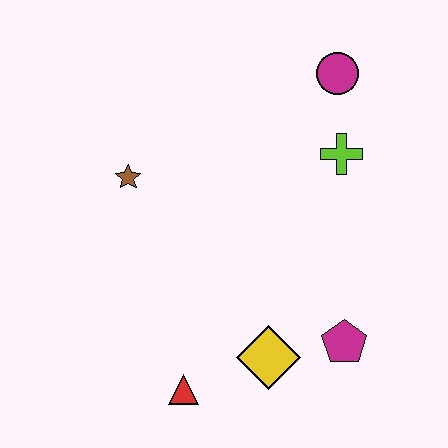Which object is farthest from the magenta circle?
The red triangle is farthest from the magenta circle.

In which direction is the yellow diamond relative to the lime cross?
The yellow diamond is below the lime cross.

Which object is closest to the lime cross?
The magenta circle is closest to the lime cross.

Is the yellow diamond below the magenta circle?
Yes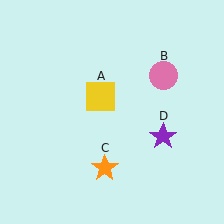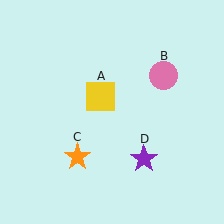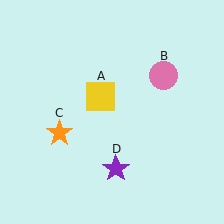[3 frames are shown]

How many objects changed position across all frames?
2 objects changed position: orange star (object C), purple star (object D).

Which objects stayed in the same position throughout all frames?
Yellow square (object A) and pink circle (object B) remained stationary.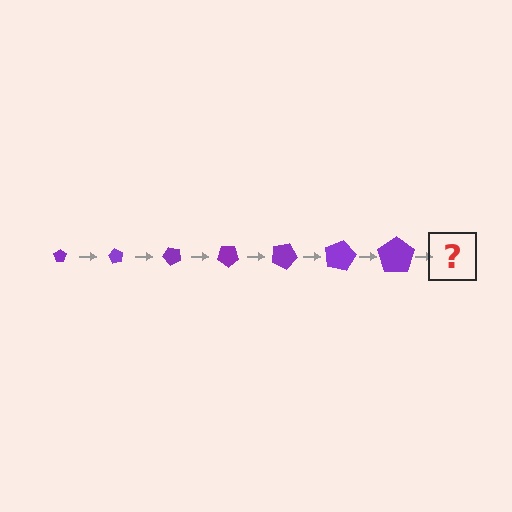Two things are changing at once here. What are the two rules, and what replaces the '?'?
The two rules are that the pentagon grows larger each step and it rotates 60 degrees each step. The '?' should be a pentagon, larger than the previous one and rotated 420 degrees from the start.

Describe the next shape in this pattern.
It should be a pentagon, larger than the previous one and rotated 420 degrees from the start.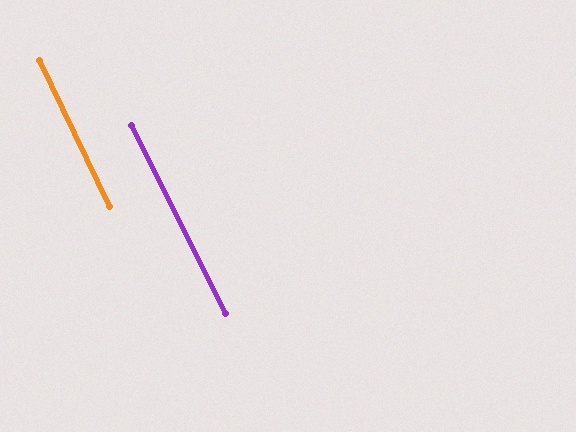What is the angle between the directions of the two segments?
Approximately 1 degree.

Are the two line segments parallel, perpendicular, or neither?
Parallel — their directions differ by only 0.8°.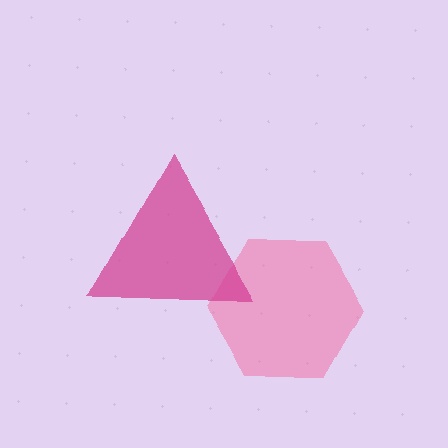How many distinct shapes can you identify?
There are 2 distinct shapes: a pink hexagon, a magenta triangle.